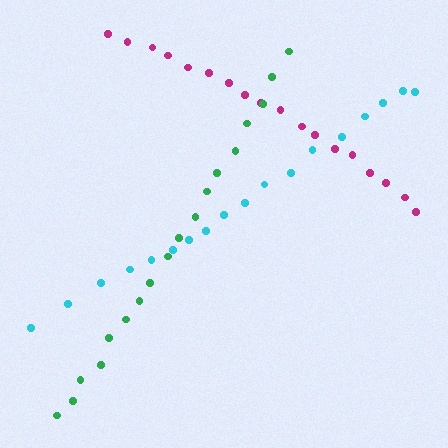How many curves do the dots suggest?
There are 3 distinct paths.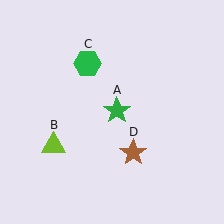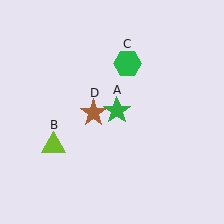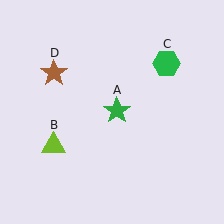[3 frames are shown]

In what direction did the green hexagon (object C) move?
The green hexagon (object C) moved right.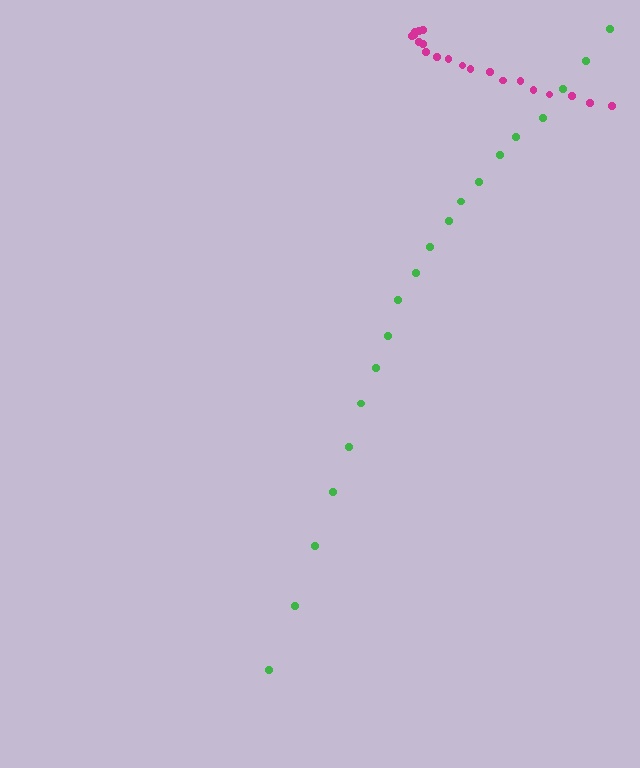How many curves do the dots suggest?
There are 2 distinct paths.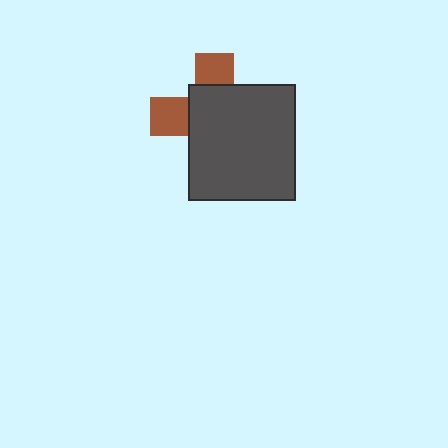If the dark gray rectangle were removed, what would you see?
You would see the complete brown cross.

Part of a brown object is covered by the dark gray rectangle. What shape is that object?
It is a cross.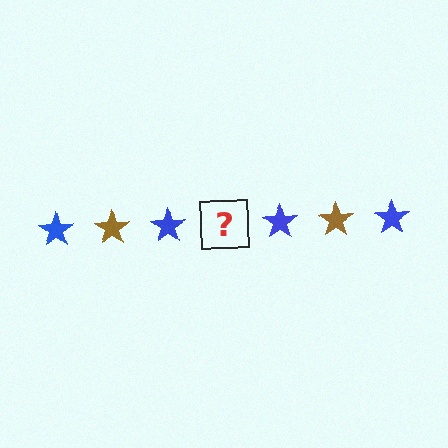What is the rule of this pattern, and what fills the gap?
The rule is that the pattern cycles through blue, brown stars. The gap should be filled with a brown star.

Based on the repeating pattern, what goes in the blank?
The blank should be a brown star.